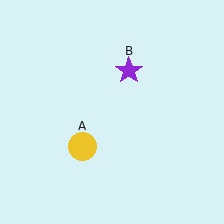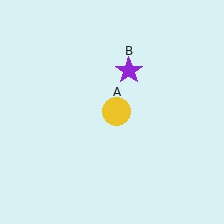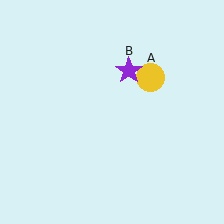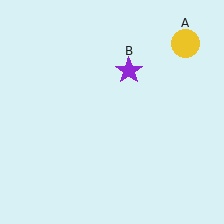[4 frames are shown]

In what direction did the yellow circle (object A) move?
The yellow circle (object A) moved up and to the right.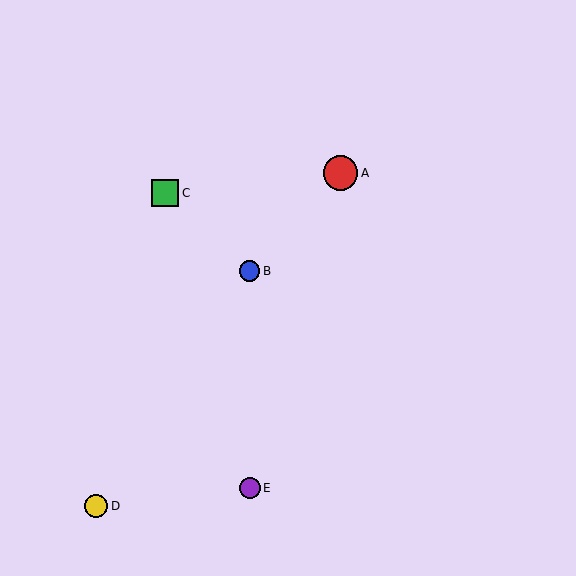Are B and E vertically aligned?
Yes, both are at x≈250.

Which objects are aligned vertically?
Objects B, E are aligned vertically.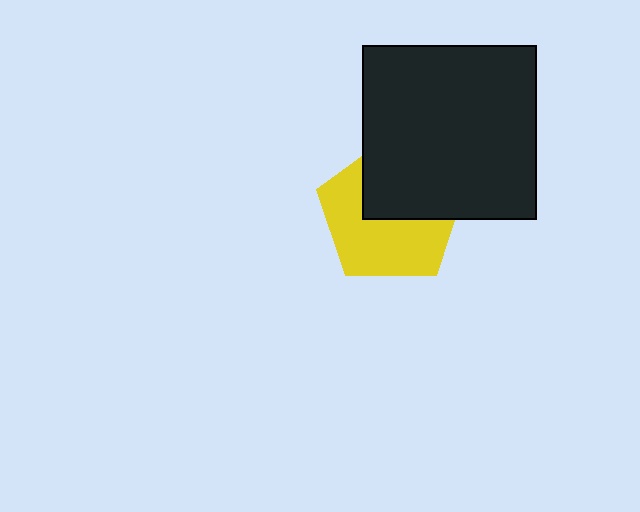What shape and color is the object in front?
The object in front is a black square.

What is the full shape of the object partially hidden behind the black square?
The partially hidden object is a yellow pentagon.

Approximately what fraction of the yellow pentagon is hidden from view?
Roughly 43% of the yellow pentagon is hidden behind the black square.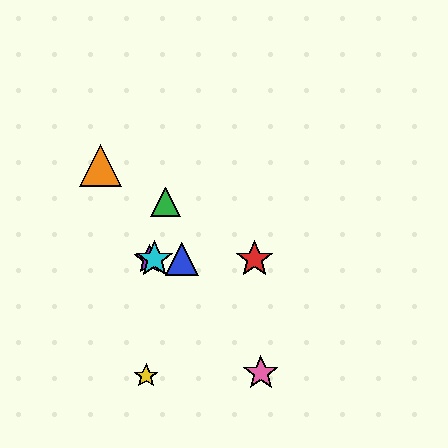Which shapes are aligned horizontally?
The red star, the blue triangle, the purple star, the cyan star are aligned horizontally.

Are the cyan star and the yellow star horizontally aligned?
No, the cyan star is at y≈259 and the yellow star is at y≈376.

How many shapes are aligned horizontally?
4 shapes (the red star, the blue triangle, the purple star, the cyan star) are aligned horizontally.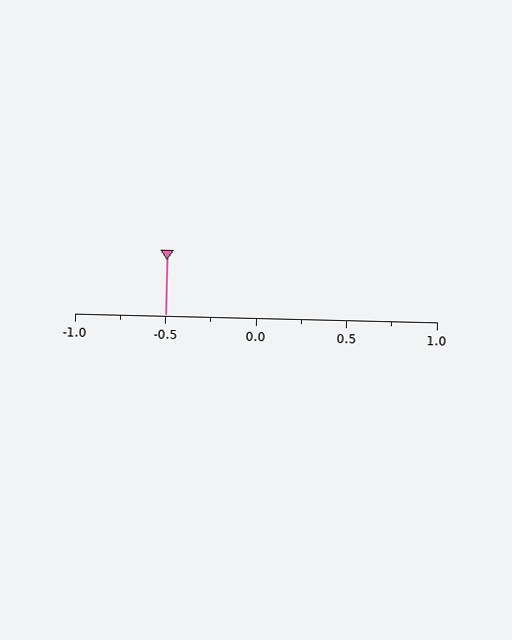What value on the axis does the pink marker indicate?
The marker indicates approximately -0.5.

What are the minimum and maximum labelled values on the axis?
The axis runs from -1.0 to 1.0.